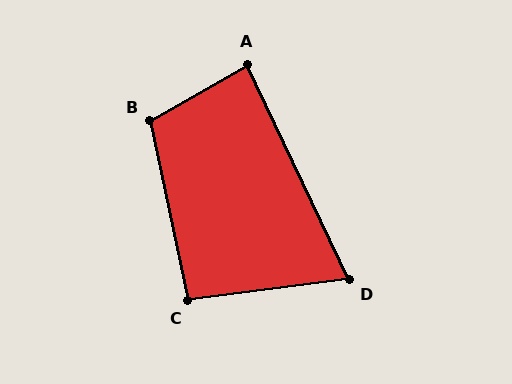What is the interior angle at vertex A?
Approximately 85 degrees (approximately right).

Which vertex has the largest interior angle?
B, at approximately 108 degrees.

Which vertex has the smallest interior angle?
D, at approximately 72 degrees.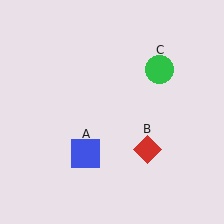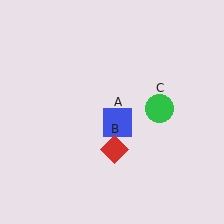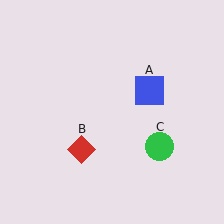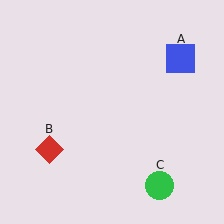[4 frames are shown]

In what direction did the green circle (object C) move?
The green circle (object C) moved down.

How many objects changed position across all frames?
3 objects changed position: blue square (object A), red diamond (object B), green circle (object C).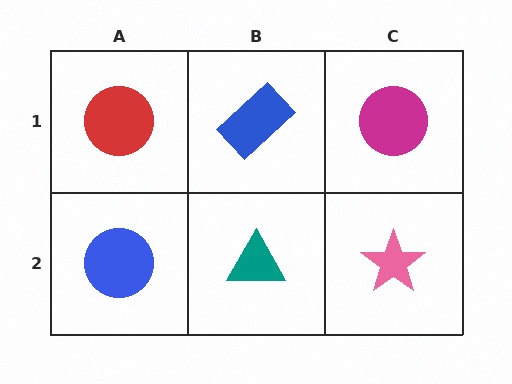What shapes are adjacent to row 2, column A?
A red circle (row 1, column A), a teal triangle (row 2, column B).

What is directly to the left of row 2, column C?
A teal triangle.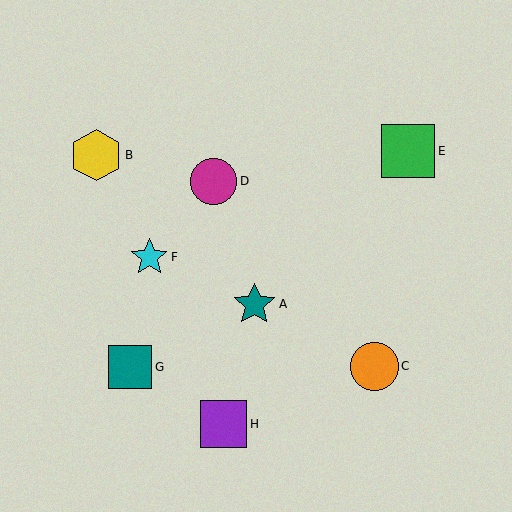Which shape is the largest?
The green square (labeled E) is the largest.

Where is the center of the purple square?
The center of the purple square is at (223, 424).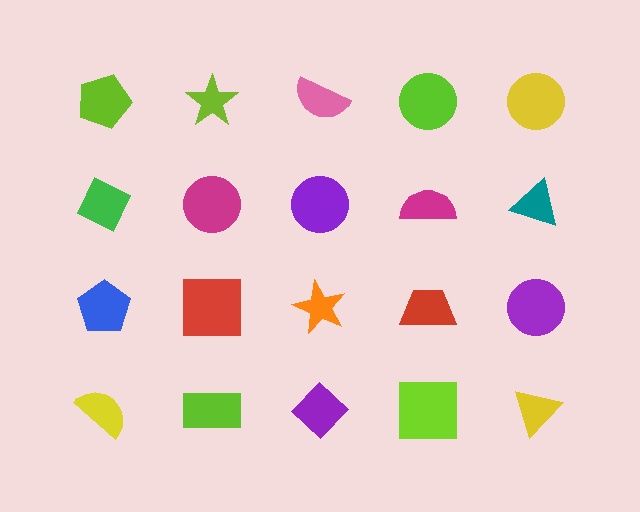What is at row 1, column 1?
A lime pentagon.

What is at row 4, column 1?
A yellow semicircle.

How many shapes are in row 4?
5 shapes.